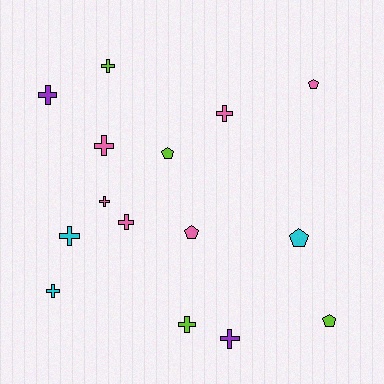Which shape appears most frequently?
Cross, with 10 objects.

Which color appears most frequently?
Pink, with 6 objects.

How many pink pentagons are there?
There are 2 pink pentagons.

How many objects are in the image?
There are 15 objects.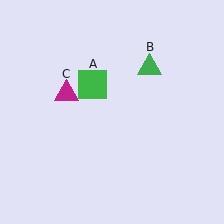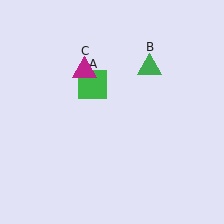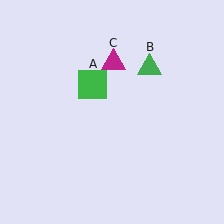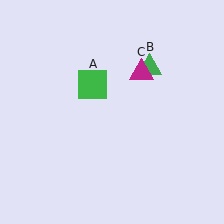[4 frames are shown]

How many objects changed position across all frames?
1 object changed position: magenta triangle (object C).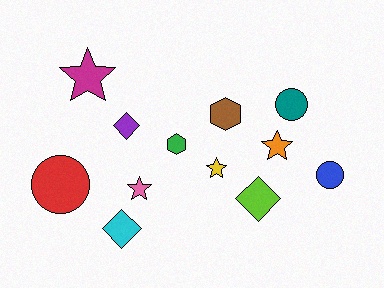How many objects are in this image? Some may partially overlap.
There are 12 objects.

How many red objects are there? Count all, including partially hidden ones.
There is 1 red object.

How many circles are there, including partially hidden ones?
There are 3 circles.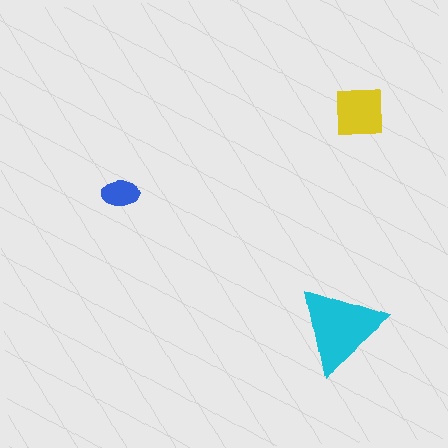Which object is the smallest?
The blue ellipse.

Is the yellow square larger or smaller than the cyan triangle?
Smaller.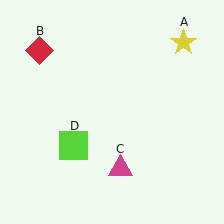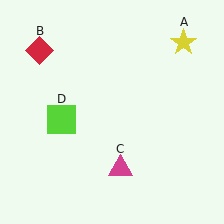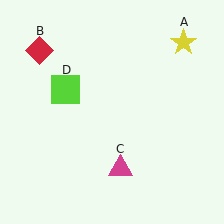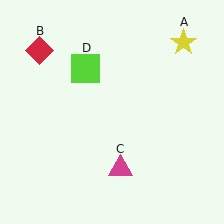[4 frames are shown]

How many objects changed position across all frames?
1 object changed position: lime square (object D).